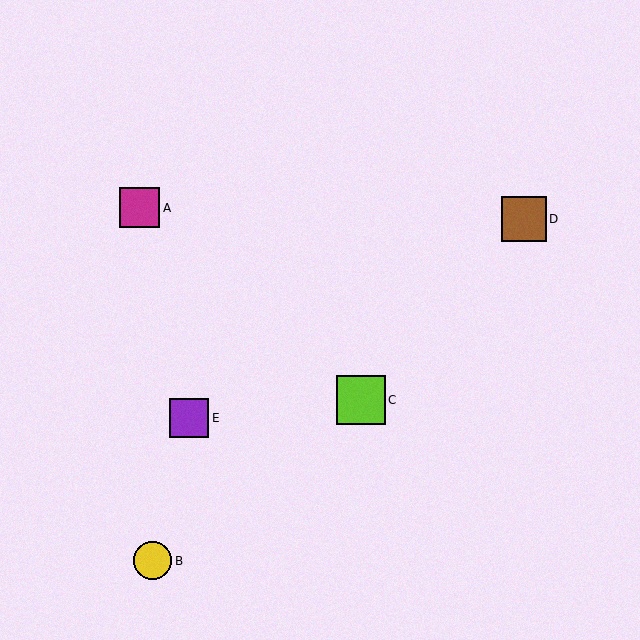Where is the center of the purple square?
The center of the purple square is at (189, 418).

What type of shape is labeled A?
Shape A is a magenta square.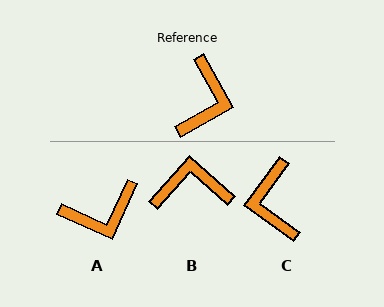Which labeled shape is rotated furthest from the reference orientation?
C, about 155 degrees away.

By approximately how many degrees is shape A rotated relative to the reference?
Approximately 54 degrees clockwise.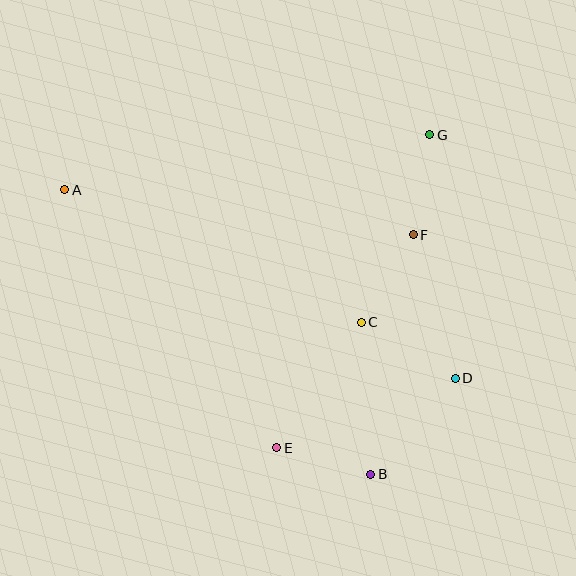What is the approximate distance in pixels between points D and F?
The distance between D and F is approximately 149 pixels.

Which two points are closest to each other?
Points B and E are closest to each other.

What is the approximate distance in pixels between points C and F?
The distance between C and F is approximately 102 pixels.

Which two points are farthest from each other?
Points A and D are farthest from each other.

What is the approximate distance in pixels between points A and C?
The distance between A and C is approximately 324 pixels.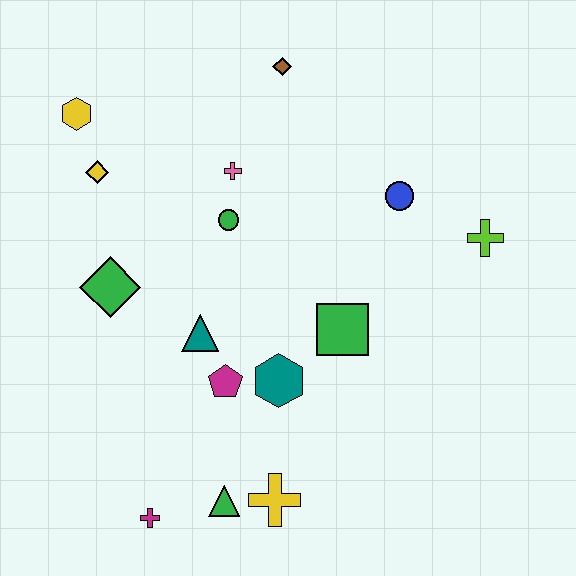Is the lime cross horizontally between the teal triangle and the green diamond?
No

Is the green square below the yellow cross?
No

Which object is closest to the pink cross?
The green circle is closest to the pink cross.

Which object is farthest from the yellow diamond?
The lime cross is farthest from the yellow diamond.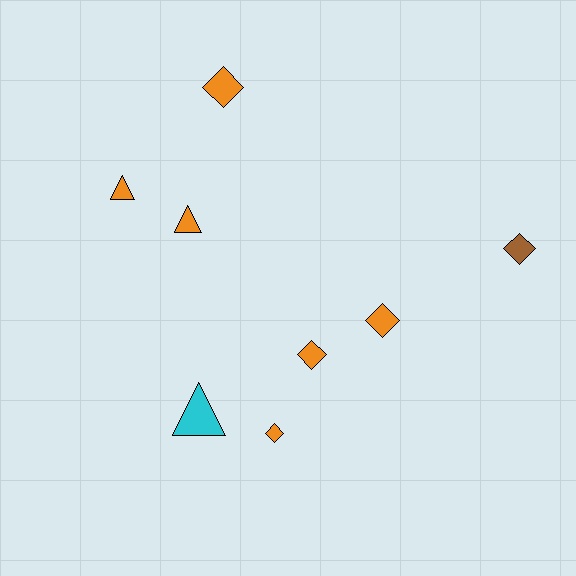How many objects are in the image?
There are 8 objects.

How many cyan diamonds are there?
There are no cyan diamonds.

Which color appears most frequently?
Orange, with 6 objects.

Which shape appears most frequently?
Diamond, with 5 objects.